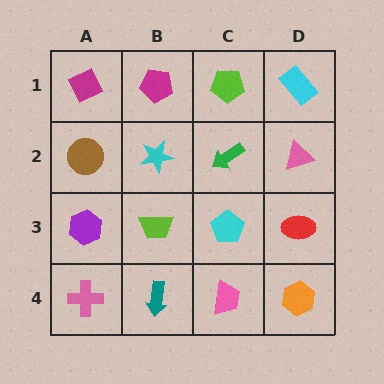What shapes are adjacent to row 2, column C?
A lime pentagon (row 1, column C), a cyan pentagon (row 3, column C), a cyan star (row 2, column B), a pink triangle (row 2, column D).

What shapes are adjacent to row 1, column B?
A cyan star (row 2, column B), a magenta diamond (row 1, column A), a lime pentagon (row 1, column C).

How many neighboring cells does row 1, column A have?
2.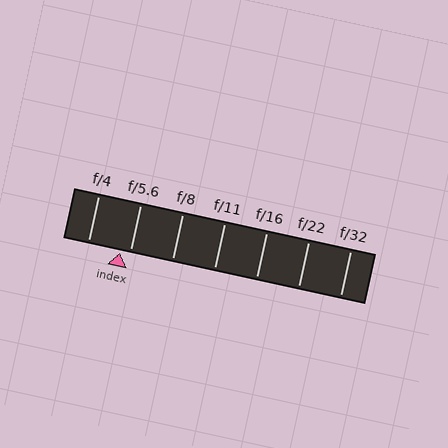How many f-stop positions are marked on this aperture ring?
There are 7 f-stop positions marked.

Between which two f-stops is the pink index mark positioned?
The index mark is between f/4 and f/5.6.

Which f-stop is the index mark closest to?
The index mark is closest to f/5.6.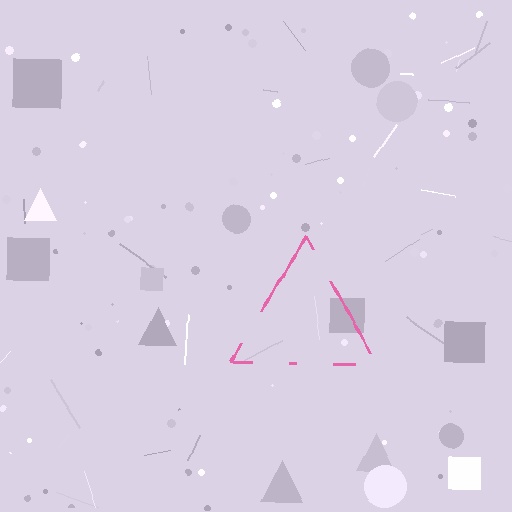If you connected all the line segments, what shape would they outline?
They would outline a triangle.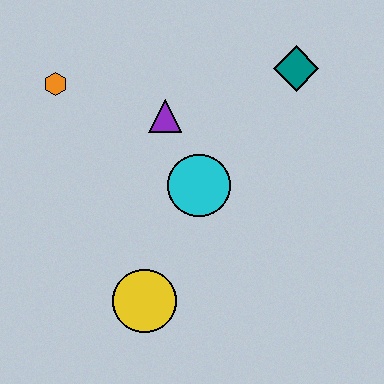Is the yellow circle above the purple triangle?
No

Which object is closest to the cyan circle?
The purple triangle is closest to the cyan circle.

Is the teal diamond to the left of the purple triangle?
No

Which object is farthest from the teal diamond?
The yellow circle is farthest from the teal diamond.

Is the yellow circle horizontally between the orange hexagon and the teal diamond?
Yes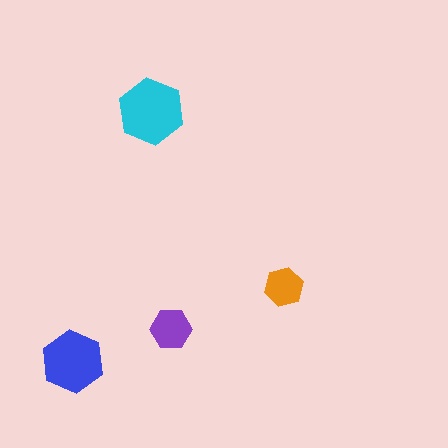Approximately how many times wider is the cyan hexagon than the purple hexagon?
About 1.5 times wider.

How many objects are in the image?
There are 4 objects in the image.